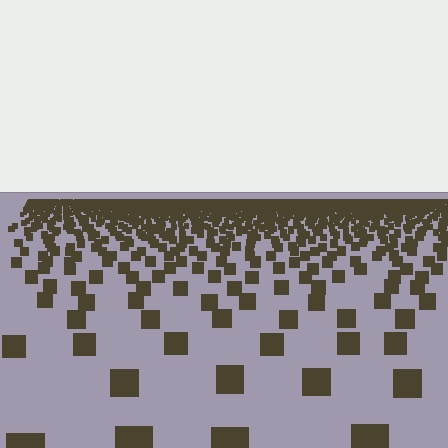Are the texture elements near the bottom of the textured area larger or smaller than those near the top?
Larger. Near the bottom, elements are closer to the viewer and appear at a bigger on-screen size.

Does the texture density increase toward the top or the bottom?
Density increases toward the top.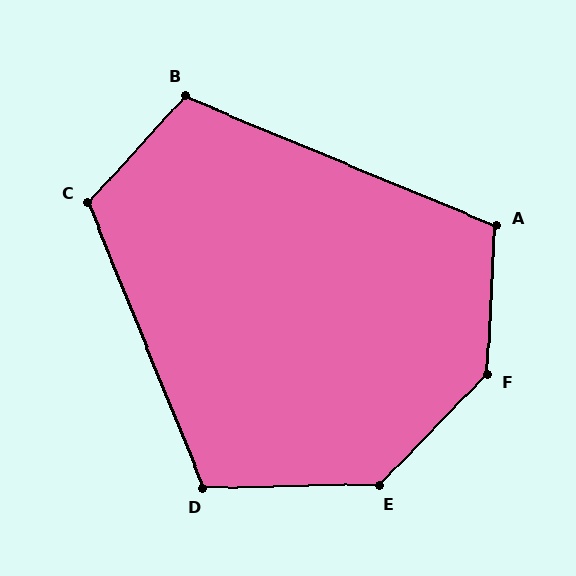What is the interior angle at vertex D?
Approximately 111 degrees (obtuse).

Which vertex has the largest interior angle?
F, at approximately 139 degrees.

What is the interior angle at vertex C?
Approximately 116 degrees (obtuse).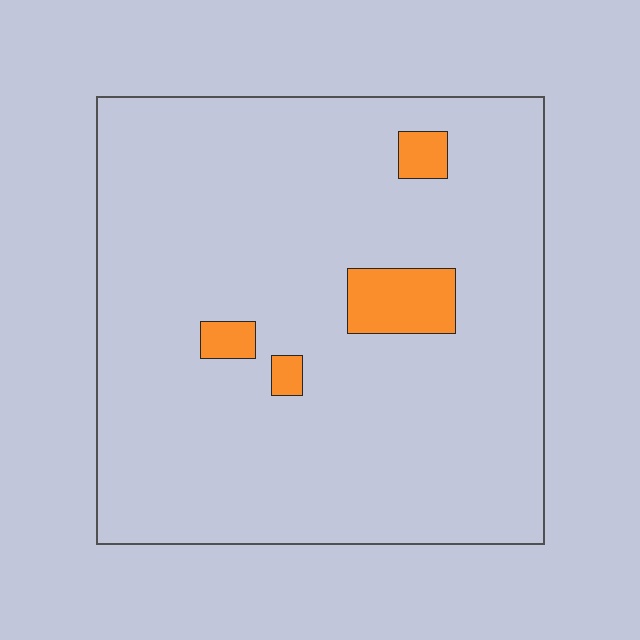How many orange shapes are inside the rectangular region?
4.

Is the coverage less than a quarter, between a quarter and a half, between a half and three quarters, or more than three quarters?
Less than a quarter.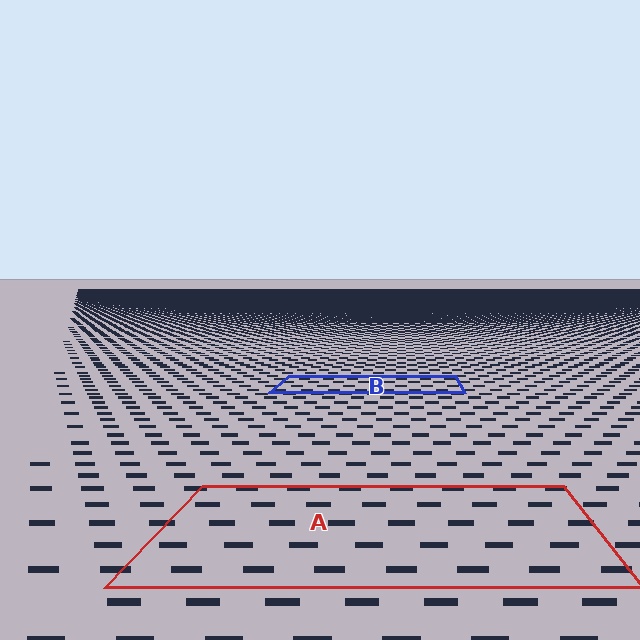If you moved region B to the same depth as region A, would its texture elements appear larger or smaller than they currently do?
They would appear larger. At a closer depth, the same texture elements are projected at a bigger on-screen size.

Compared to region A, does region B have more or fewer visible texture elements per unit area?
Region B has more texture elements per unit area — they are packed more densely because it is farther away.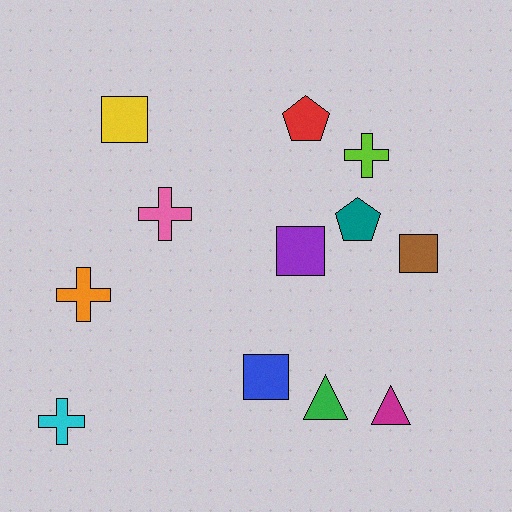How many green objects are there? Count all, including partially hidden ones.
There is 1 green object.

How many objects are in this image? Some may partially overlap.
There are 12 objects.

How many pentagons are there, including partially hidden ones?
There are 2 pentagons.